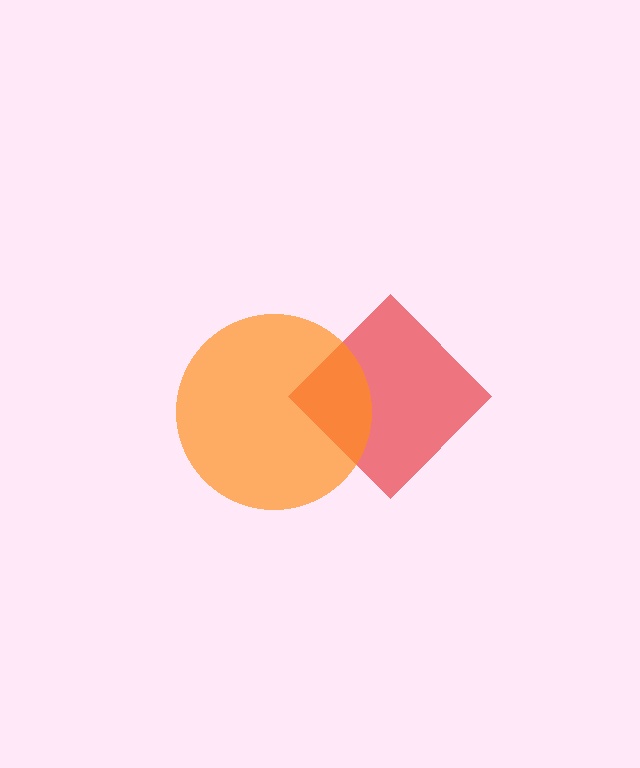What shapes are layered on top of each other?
The layered shapes are: a red diamond, an orange circle.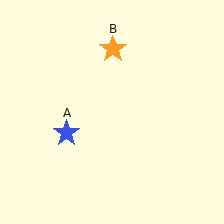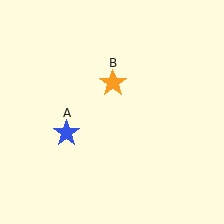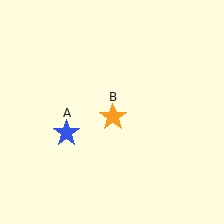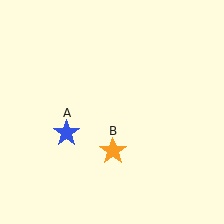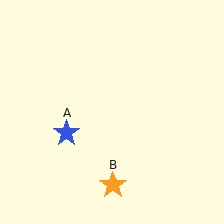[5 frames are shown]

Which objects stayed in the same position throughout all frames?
Blue star (object A) remained stationary.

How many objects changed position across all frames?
1 object changed position: orange star (object B).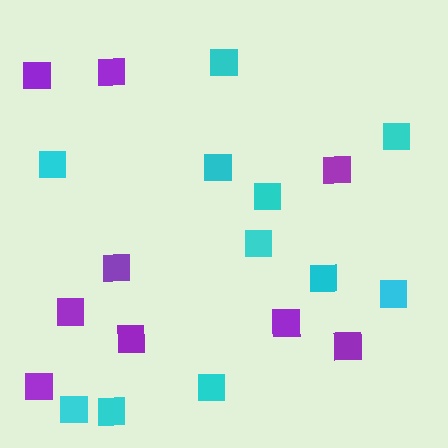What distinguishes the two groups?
There are 2 groups: one group of purple squares (9) and one group of cyan squares (11).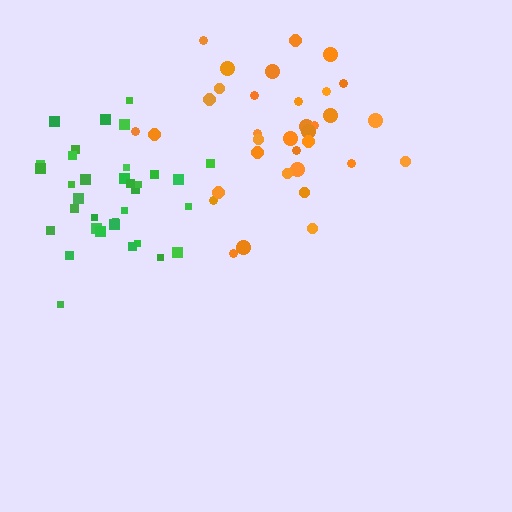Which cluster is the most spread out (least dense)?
Orange.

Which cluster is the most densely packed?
Green.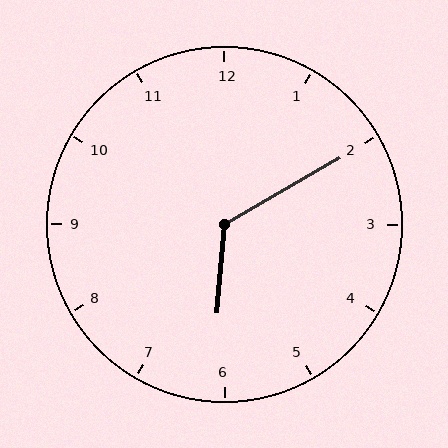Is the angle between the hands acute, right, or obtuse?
It is obtuse.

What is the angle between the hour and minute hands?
Approximately 125 degrees.